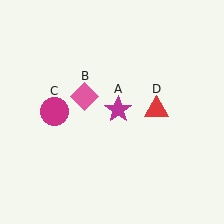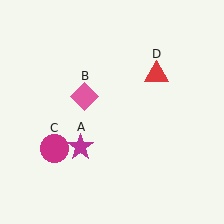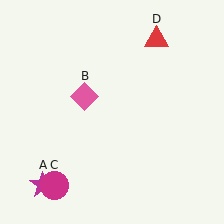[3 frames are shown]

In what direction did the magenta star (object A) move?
The magenta star (object A) moved down and to the left.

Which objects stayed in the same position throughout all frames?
Pink diamond (object B) remained stationary.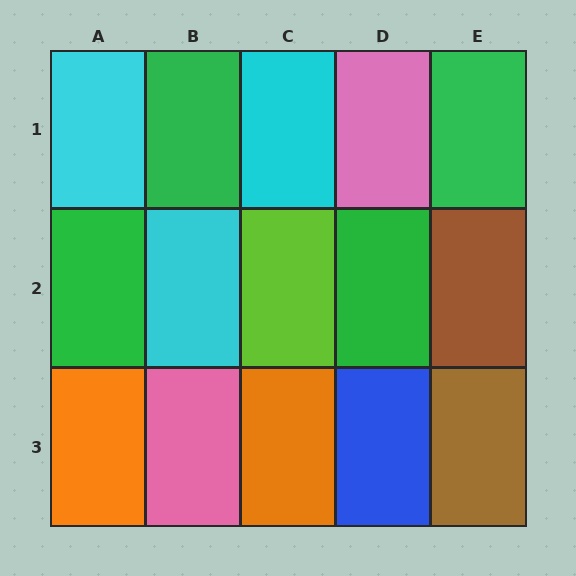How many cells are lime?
1 cell is lime.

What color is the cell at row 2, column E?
Brown.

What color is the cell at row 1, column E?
Green.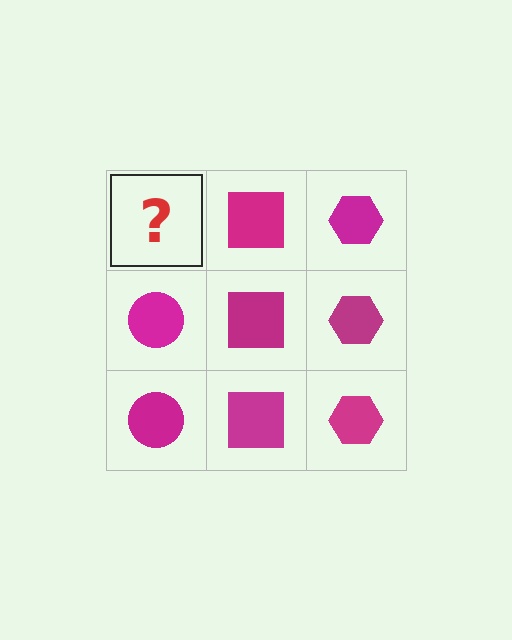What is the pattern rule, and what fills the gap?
The rule is that each column has a consistent shape. The gap should be filled with a magenta circle.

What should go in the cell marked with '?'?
The missing cell should contain a magenta circle.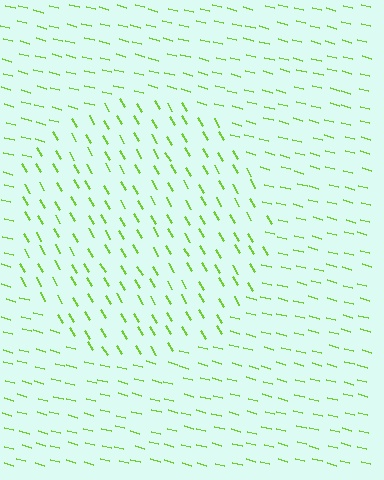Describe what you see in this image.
The image is filled with small lime line segments. A circle region in the image has lines oriented differently from the surrounding lines, creating a visible texture boundary.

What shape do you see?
I see a circle.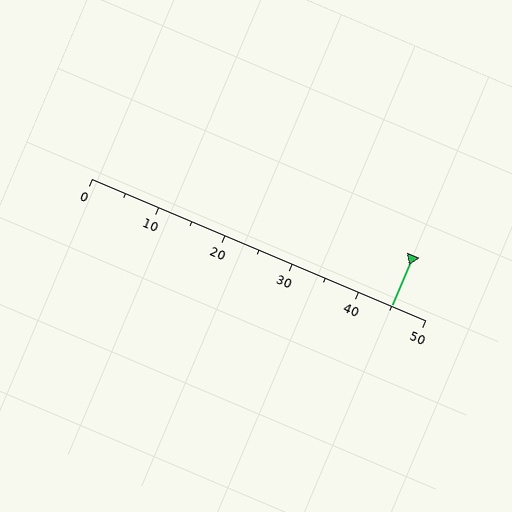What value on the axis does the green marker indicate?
The marker indicates approximately 45.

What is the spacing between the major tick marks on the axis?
The major ticks are spaced 10 apart.